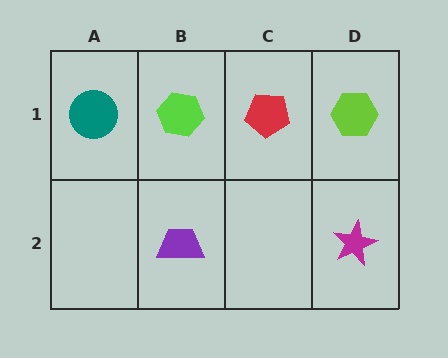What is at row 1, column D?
A lime hexagon.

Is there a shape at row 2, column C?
No, that cell is empty.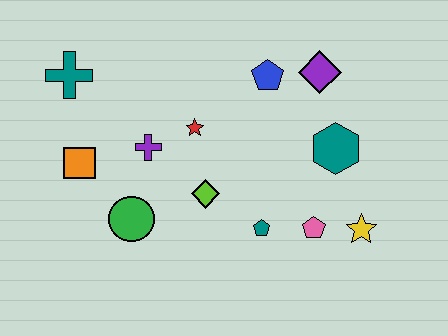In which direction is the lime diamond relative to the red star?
The lime diamond is below the red star.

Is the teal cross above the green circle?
Yes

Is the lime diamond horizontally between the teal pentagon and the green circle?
Yes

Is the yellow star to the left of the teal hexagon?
No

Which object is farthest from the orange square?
The yellow star is farthest from the orange square.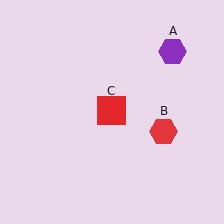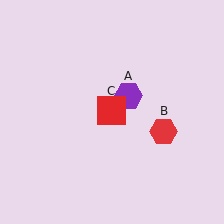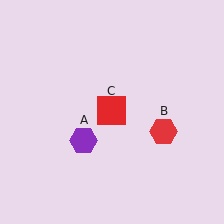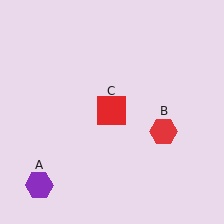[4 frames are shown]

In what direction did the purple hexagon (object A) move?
The purple hexagon (object A) moved down and to the left.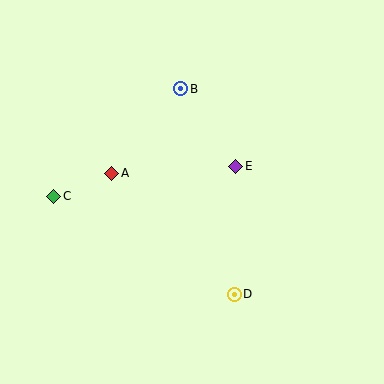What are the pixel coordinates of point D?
Point D is at (234, 294).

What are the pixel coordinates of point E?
Point E is at (236, 166).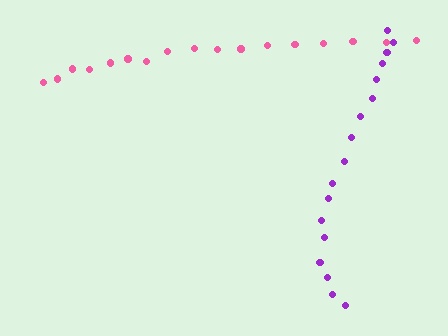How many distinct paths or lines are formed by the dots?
There are 2 distinct paths.